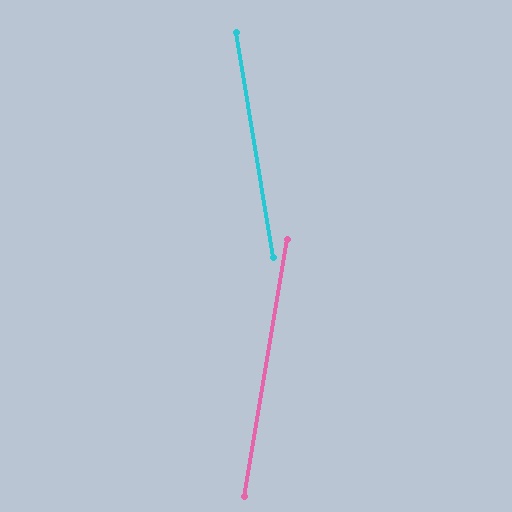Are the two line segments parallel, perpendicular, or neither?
Neither parallel nor perpendicular — they differ by about 19°.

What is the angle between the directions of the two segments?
Approximately 19 degrees.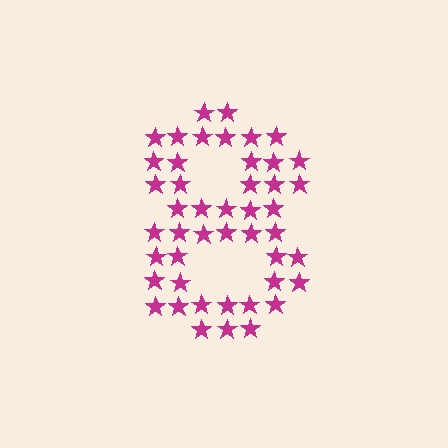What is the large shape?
The large shape is the digit 8.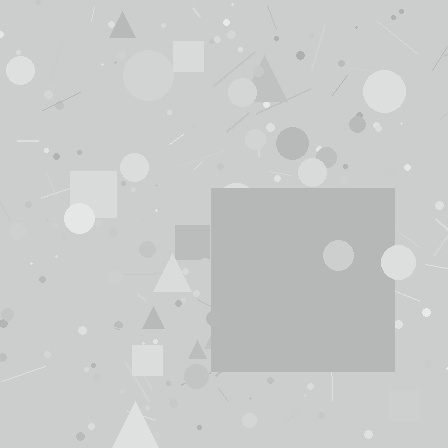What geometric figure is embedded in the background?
A square is embedded in the background.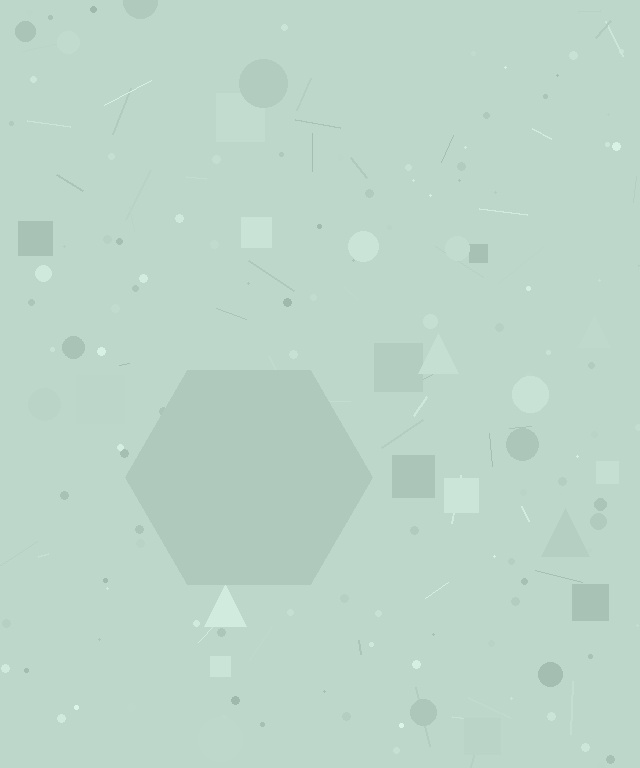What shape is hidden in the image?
A hexagon is hidden in the image.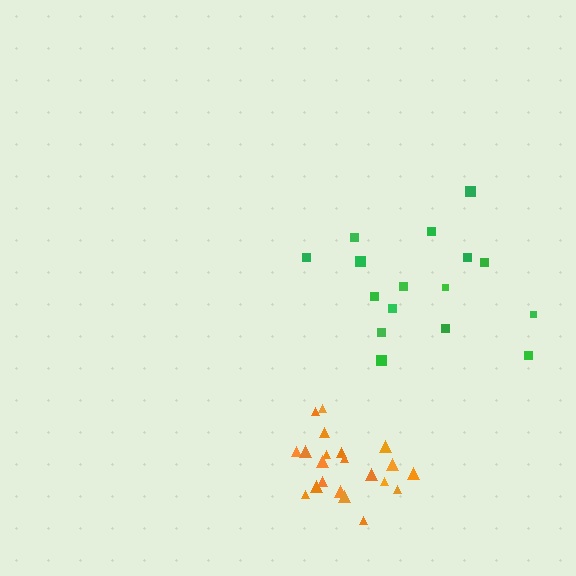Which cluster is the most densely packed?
Orange.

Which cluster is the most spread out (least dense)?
Green.